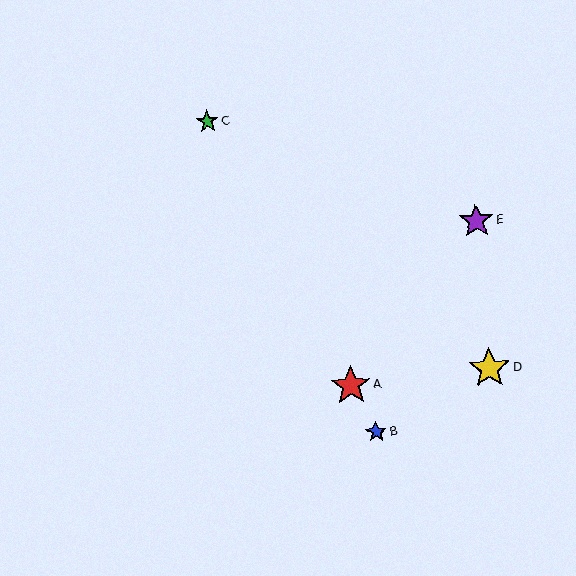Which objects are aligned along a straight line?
Objects A, B, C are aligned along a straight line.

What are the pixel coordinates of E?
Object E is at (476, 221).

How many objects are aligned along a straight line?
3 objects (A, B, C) are aligned along a straight line.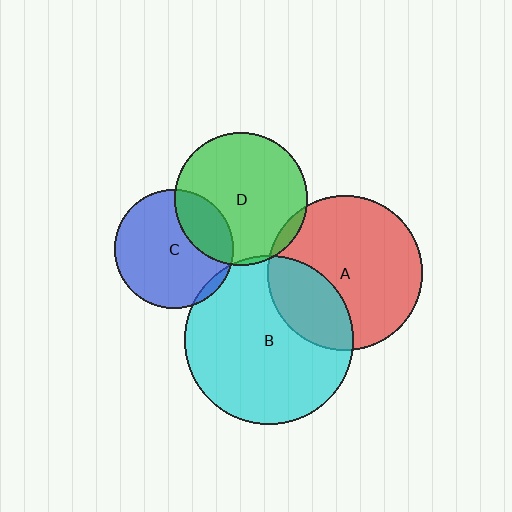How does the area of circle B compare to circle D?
Approximately 1.6 times.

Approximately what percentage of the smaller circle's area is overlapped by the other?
Approximately 5%.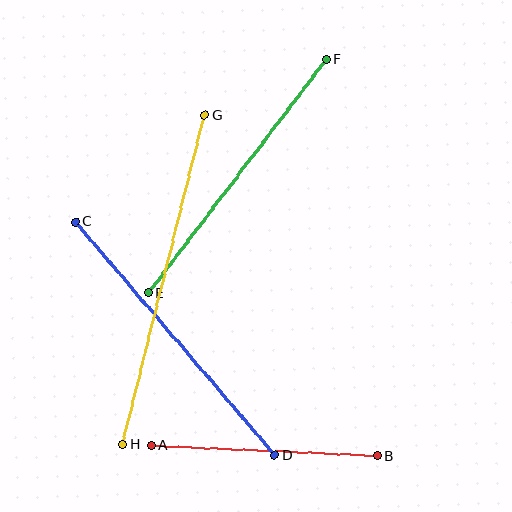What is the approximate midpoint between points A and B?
The midpoint is at approximately (264, 451) pixels.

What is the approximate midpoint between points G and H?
The midpoint is at approximately (163, 280) pixels.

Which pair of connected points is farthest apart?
Points G and H are farthest apart.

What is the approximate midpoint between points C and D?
The midpoint is at approximately (175, 339) pixels.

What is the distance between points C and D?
The distance is approximately 307 pixels.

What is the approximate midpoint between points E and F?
The midpoint is at approximately (237, 176) pixels.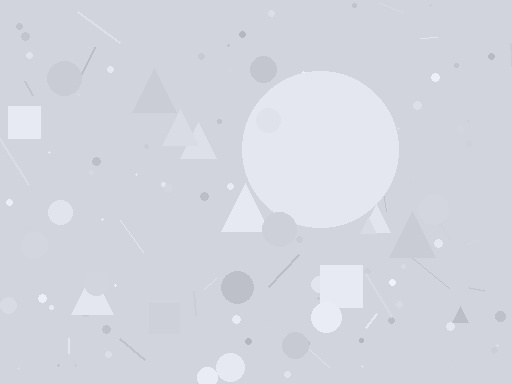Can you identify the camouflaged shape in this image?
The camouflaged shape is a circle.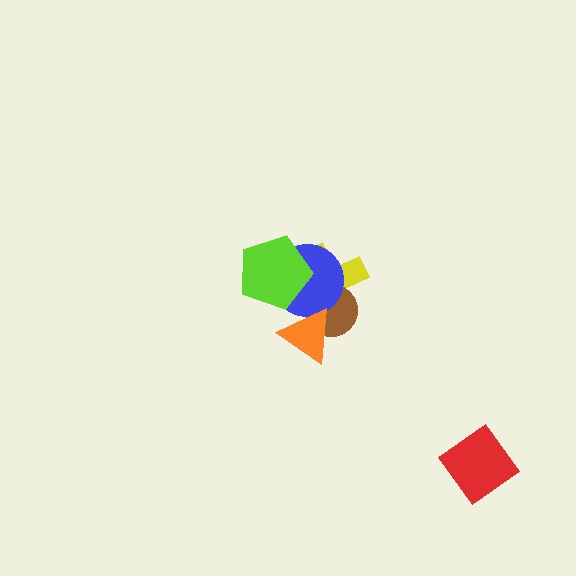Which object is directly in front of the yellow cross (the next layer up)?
The brown circle is directly in front of the yellow cross.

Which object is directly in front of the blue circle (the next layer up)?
The lime pentagon is directly in front of the blue circle.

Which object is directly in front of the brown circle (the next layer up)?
The blue circle is directly in front of the brown circle.